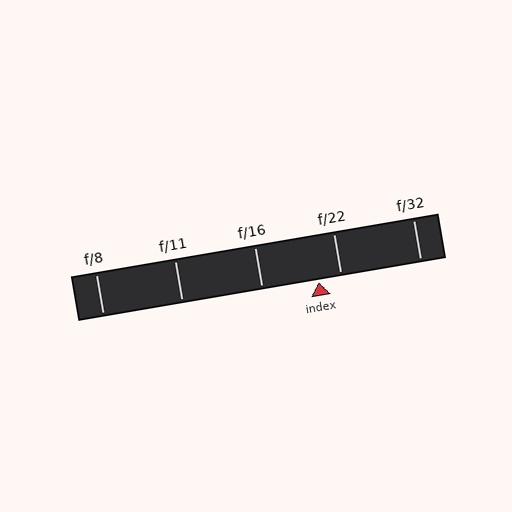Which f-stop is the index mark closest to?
The index mark is closest to f/22.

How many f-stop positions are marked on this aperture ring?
There are 5 f-stop positions marked.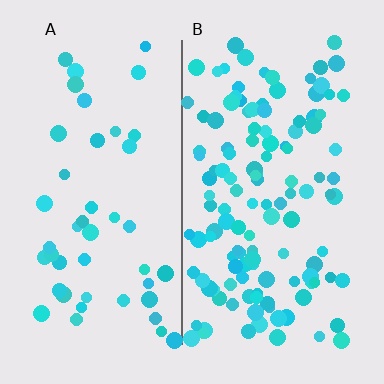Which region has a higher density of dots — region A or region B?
B (the right).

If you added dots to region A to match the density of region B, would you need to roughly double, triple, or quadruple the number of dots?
Approximately triple.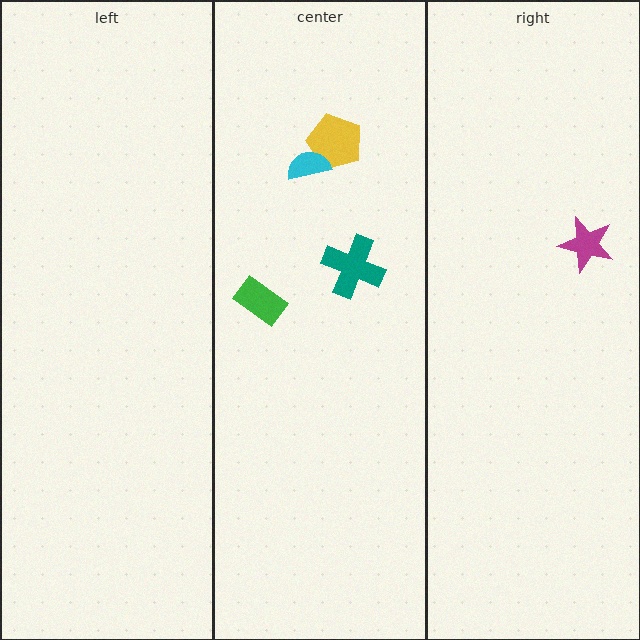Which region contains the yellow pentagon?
The center region.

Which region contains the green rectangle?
The center region.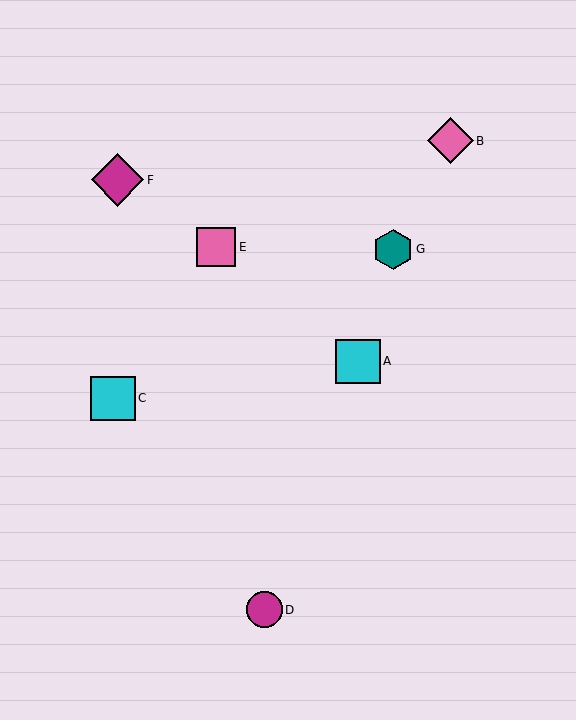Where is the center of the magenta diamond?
The center of the magenta diamond is at (117, 180).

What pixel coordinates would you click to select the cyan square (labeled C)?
Click at (113, 398) to select the cyan square C.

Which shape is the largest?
The magenta diamond (labeled F) is the largest.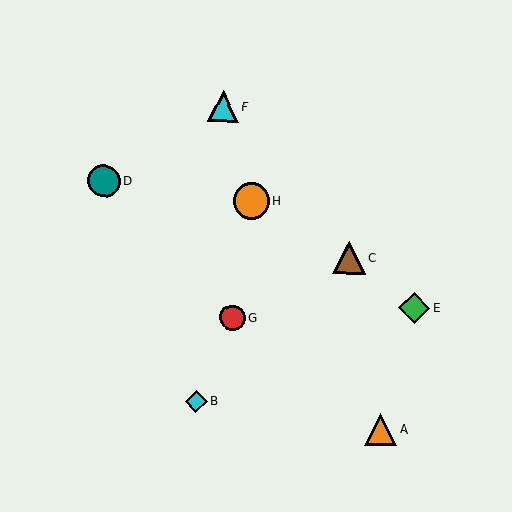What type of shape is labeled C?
Shape C is a brown triangle.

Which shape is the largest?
The orange circle (labeled H) is the largest.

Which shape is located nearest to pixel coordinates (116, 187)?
The teal circle (labeled D) at (104, 181) is nearest to that location.